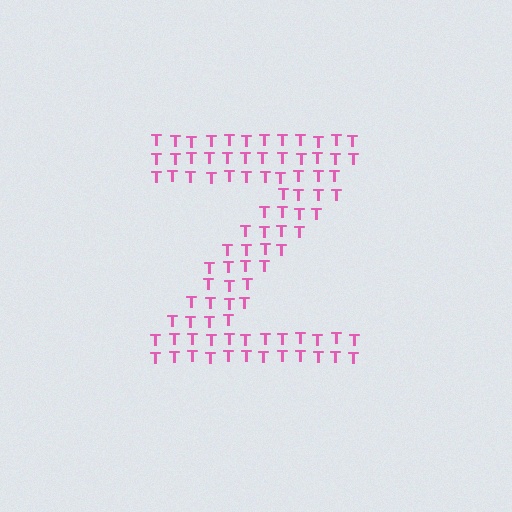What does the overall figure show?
The overall figure shows the letter Z.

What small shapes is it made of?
It is made of small letter T's.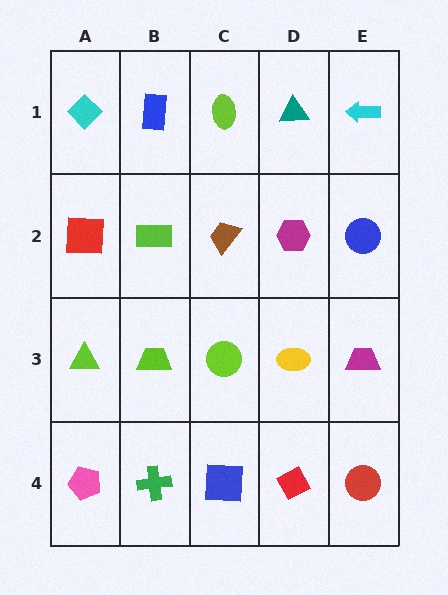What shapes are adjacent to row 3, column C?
A brown trapezoid (row 2, column C), a blue square (row 4, column C), a lime trapezoid (row 3, column B), a yellow ellipse (row 3, column D).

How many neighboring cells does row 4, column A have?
2.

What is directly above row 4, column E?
A magenta trapezoid.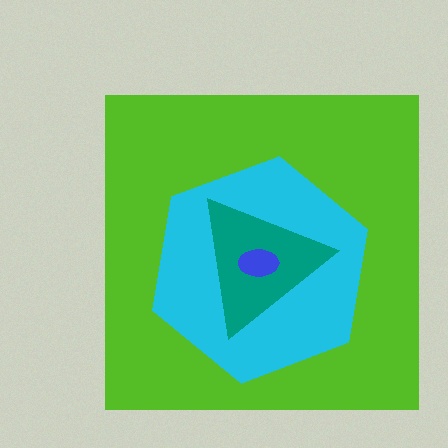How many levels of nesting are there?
4.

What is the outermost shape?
The lime square.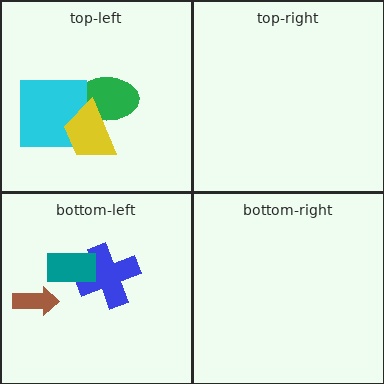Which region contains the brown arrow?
The bottom-left region.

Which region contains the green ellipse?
The top-left region.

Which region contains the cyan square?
The top-left region.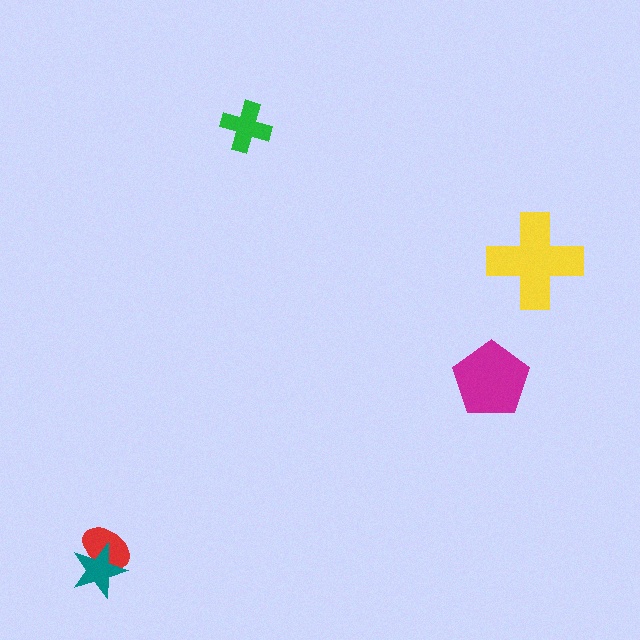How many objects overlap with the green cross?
0 objects overlap with the green cross.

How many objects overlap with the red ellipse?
1 object overlaps with the red ellipse.